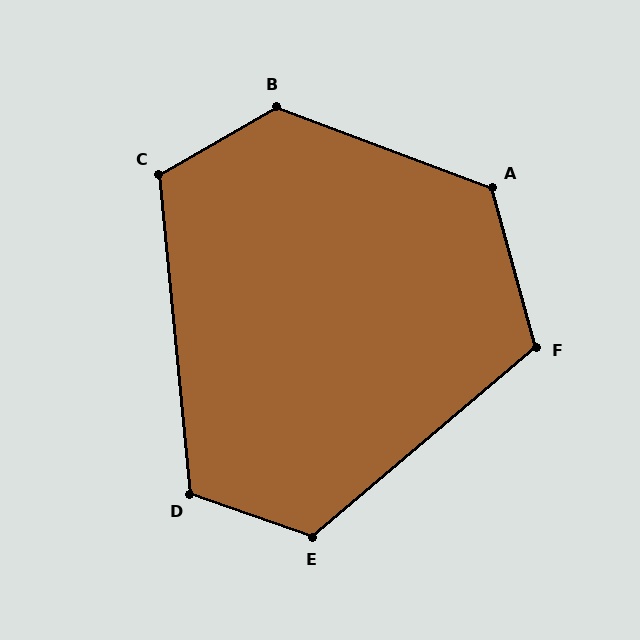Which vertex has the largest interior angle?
B, at approximately 130 degrees.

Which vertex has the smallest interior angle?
C, at approximately 114 degrees.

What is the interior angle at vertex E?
Approximately 120 degrees (obtuse).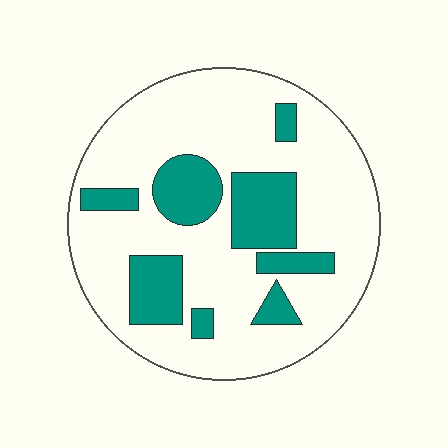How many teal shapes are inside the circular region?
8.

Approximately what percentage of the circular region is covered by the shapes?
Approximately 25%.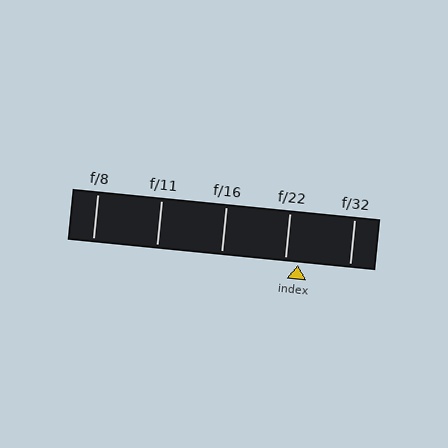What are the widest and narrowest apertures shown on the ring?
The widest aperture shown is f/8 and the narrowest is f/32.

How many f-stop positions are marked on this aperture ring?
There are 5 f-stop positions marked.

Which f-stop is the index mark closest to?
The index mark is closest to f/22.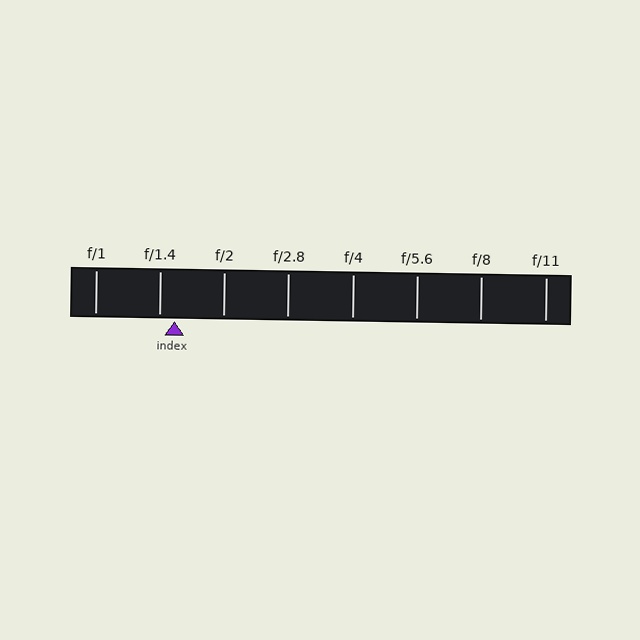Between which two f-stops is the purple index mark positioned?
The index mark is between f/1.4 and f/2.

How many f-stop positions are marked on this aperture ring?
There are 8 f-stop positions marked.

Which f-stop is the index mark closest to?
The index mark is closest to f/1.4.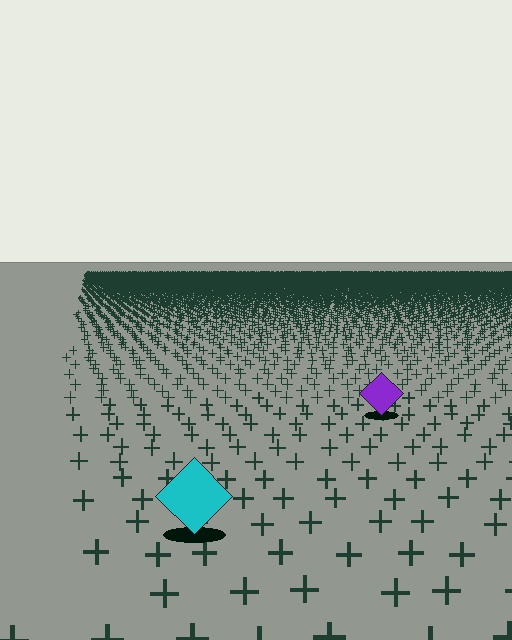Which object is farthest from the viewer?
The purple diamond is farthest from the viewer. It appears smaller and the ground texture around it is denser.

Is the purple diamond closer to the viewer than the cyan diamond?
No. The cyan diamond is closer — you can tell from the texture gradient: the ground texture is coarser near it.